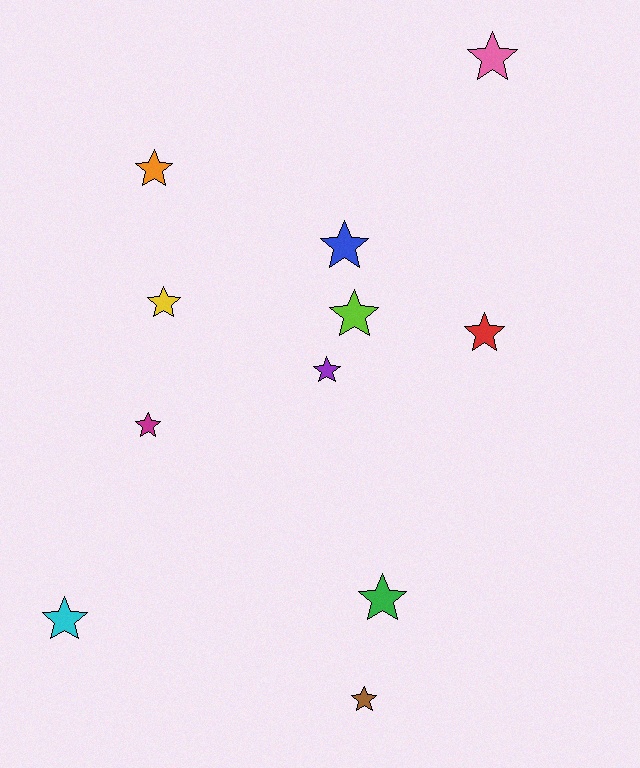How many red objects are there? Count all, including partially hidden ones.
There is 1 red object.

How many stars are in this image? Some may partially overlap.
There are 11 stars.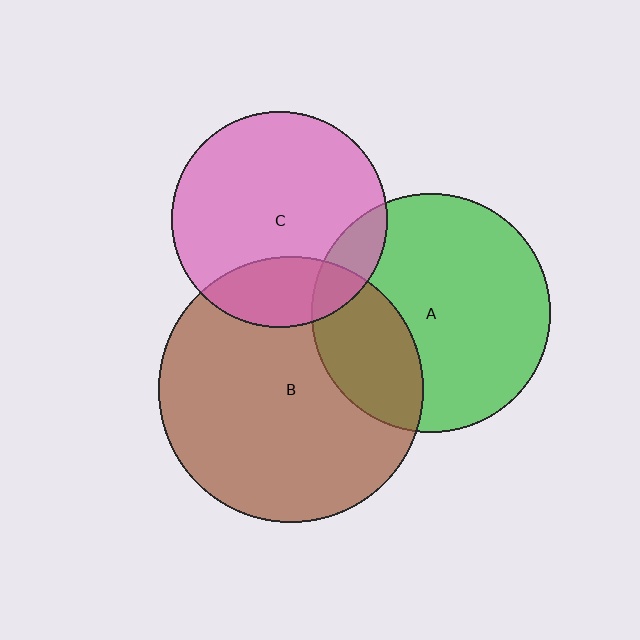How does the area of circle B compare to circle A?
Approximately 1.2 times.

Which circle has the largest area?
Circle B (brown).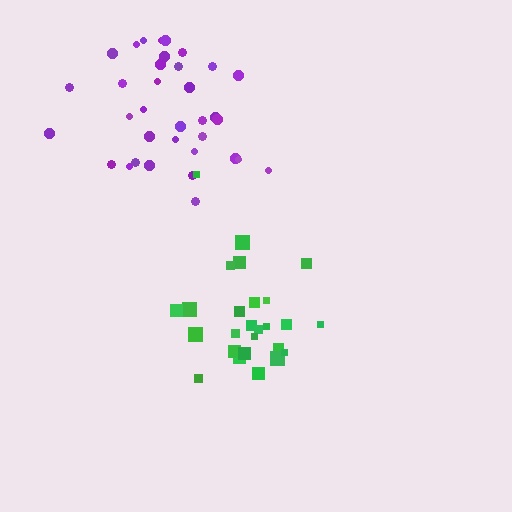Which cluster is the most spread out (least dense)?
Purple.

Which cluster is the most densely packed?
Green.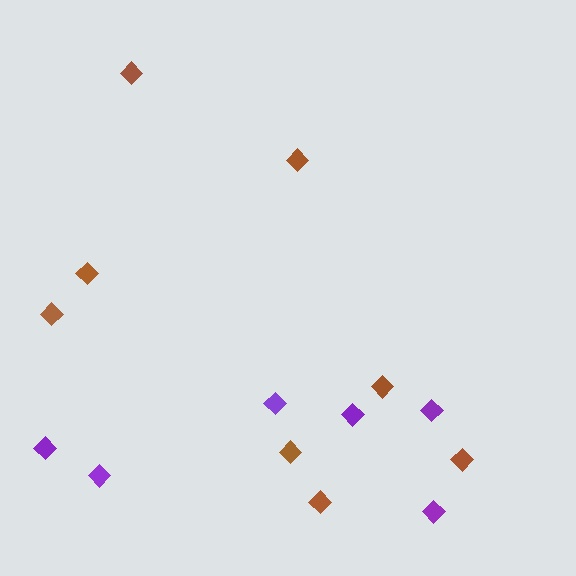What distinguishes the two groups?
There are 2 groups: one group of purple diamonds (6) and one group of brown diamonds (8).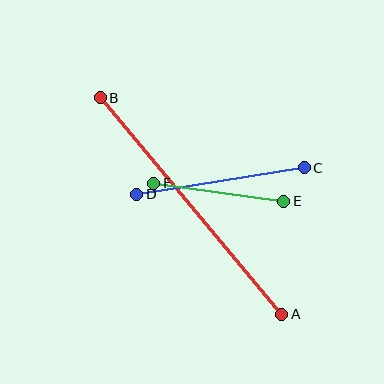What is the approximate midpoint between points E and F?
The midpoint is at approximately (219, 192) pixels.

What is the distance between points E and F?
The distance is approximately 131 pixels.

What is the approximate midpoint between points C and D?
The midpoint is at approximately (220, 181) pixels.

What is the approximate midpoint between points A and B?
The midpoint is at approximately (191, 206) pixels.